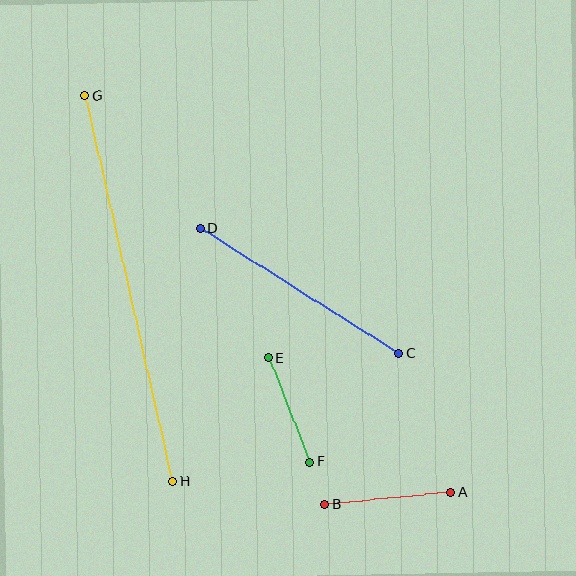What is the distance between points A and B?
The distance is approximately 126 pixels.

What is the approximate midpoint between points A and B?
The midpoint is at approximately (388, 498) pixels.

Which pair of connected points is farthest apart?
Points G and H are farthest apart.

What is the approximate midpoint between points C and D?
The midpoint is at approximately (300, 291) pixels.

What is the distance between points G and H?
The distance is approximately 396 pixels.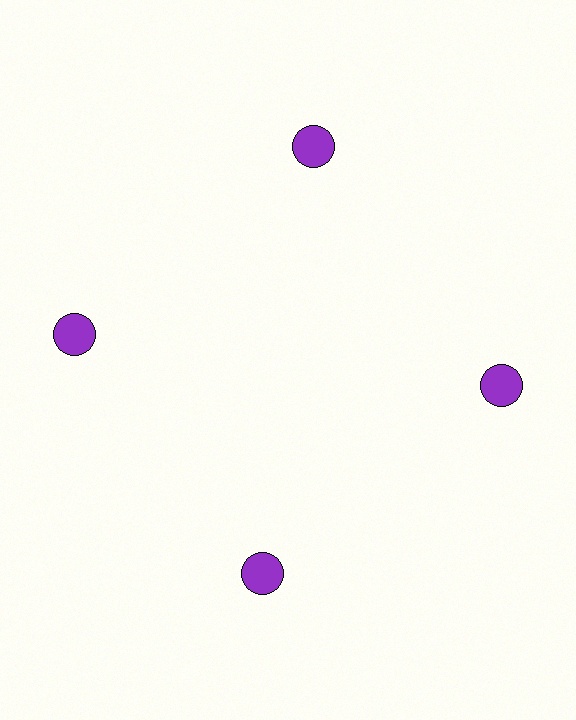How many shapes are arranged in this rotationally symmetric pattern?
There are 4 shapes, arranged in 4 groups of 1.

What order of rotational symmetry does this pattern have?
This pattern has 4-fold rotational symmetry.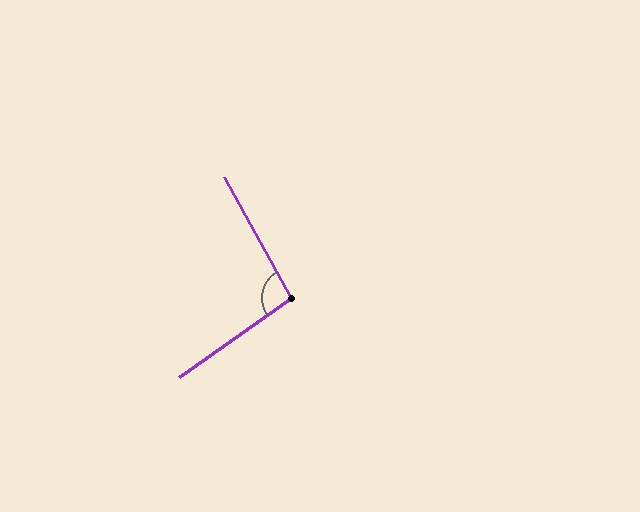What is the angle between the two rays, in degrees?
Approximately 96 degrees.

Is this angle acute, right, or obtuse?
It is obtuse.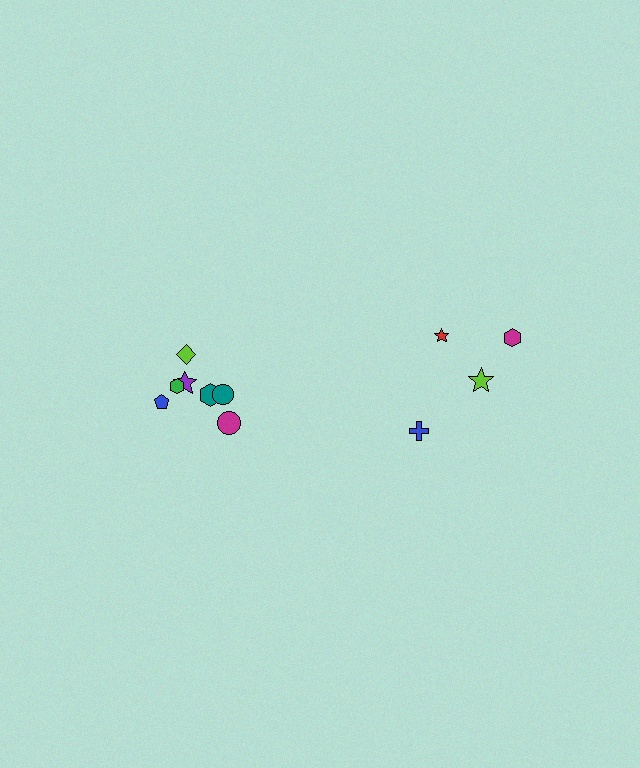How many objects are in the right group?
There are 4 objects.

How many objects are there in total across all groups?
There are 11 objects.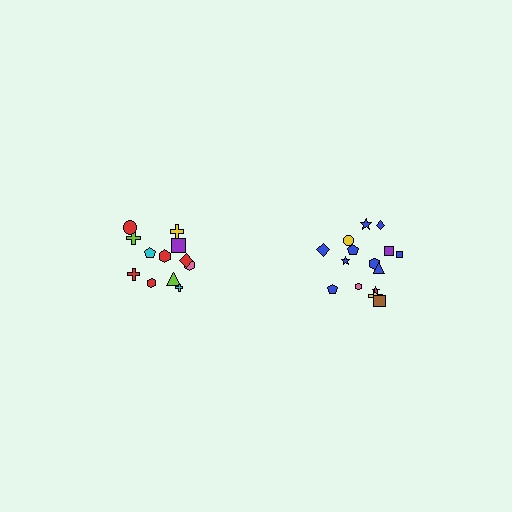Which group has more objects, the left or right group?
The right group.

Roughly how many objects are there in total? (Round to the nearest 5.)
Roughly 25 objects in total.